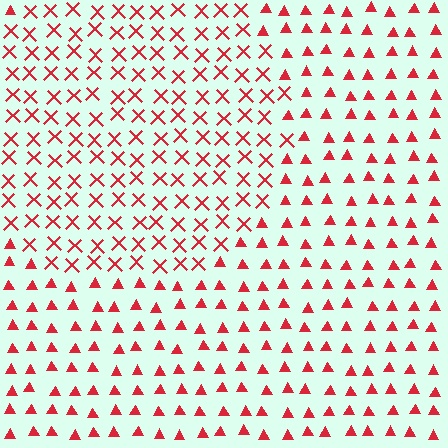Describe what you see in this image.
The image is filled with small red elements arranged in a uniform grid. A circle-shaped region contains X marks, while the surrounding area contains triangles. The boundary is defined purely by the change in element shape.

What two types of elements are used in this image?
The image uses X marks inside the circle region and triangles outside it.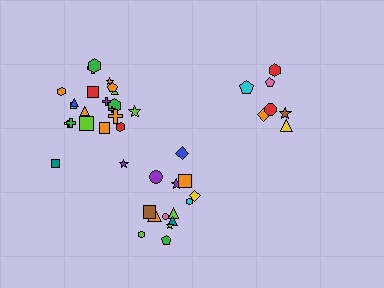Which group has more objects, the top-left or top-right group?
The top-left group.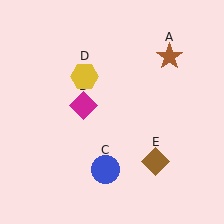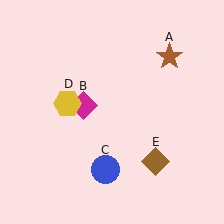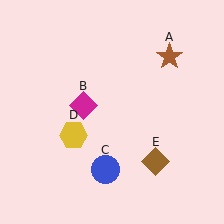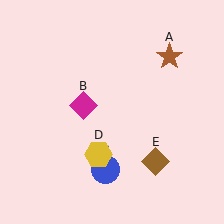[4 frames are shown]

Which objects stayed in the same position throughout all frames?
Brown star (object A) and magenta diamond (object B) and blue circle (object C) and brown diamond (object E) remained stationary.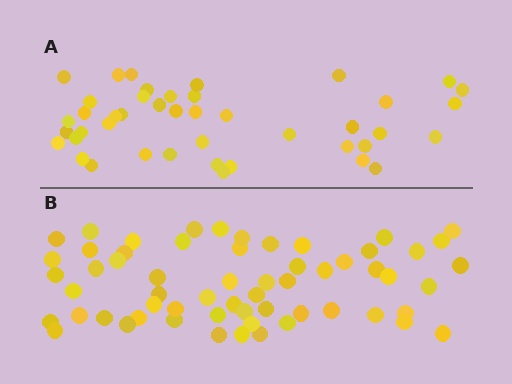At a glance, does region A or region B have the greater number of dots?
Region B (the bottom region) has more dots.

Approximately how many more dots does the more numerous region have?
Region B has approximately 15 more dots than region A.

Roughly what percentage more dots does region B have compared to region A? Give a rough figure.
About 40% more.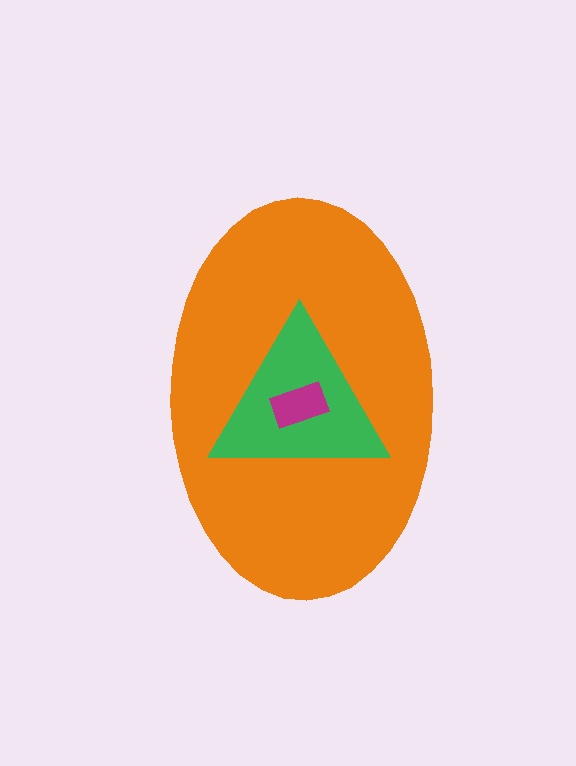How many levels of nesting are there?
3.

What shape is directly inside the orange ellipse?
The green triangle.